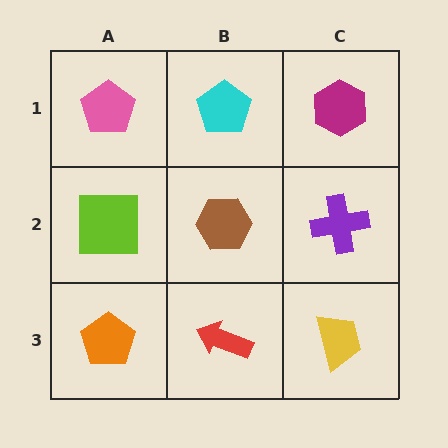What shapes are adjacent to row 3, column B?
A brown hexagon (row 2, column B), an orange pentagon (row 3, column A), a yellow trapezoid (row 3, column C).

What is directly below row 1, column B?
A brown hexagon.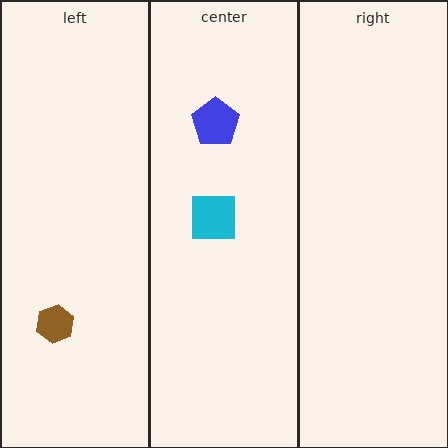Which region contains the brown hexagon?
The left region.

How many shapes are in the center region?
2.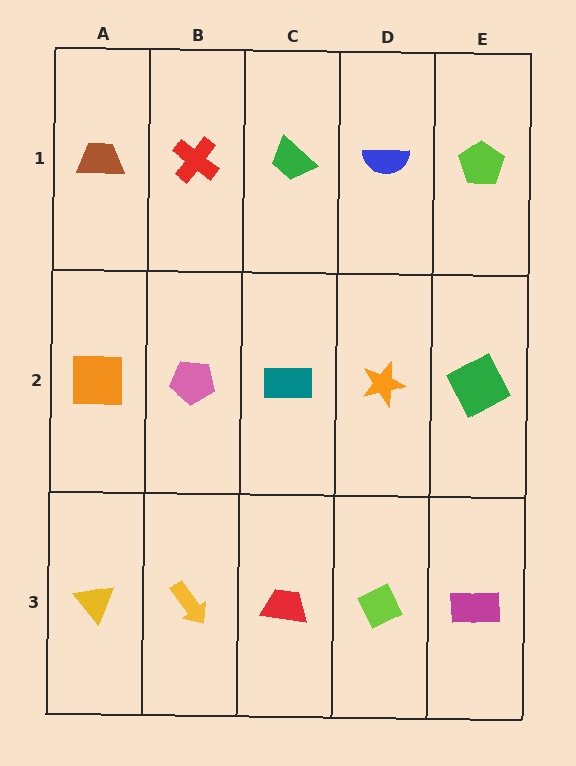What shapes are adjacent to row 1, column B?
A pink pentagon (row 2, column B), a brown trapezoid (row 1, column A), a green trapezoid (row 1, column C).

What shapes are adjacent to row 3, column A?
An orange square (row 2, column A), a yellow arrow (row 3, column B).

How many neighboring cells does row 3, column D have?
3.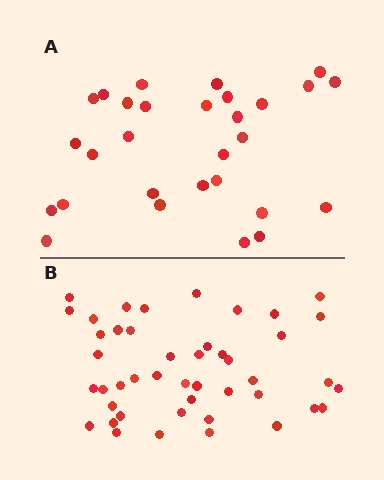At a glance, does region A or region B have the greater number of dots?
Region B (the bottom region) has more dots.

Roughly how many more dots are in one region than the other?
Region B has approximately 15 more dots than region A.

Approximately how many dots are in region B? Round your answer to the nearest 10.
About 40 dots. (The exact count is 45, which rounds to 40.)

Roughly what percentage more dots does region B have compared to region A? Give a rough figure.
About 55% more.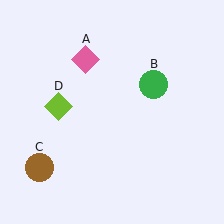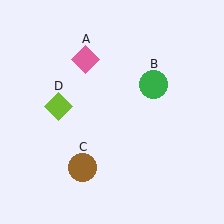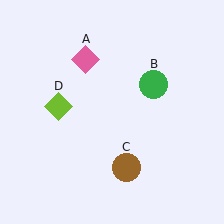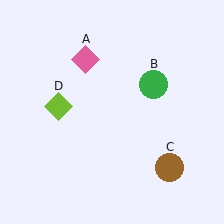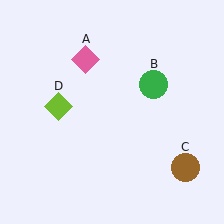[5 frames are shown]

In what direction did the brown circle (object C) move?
The brown circle (object C) moved right.